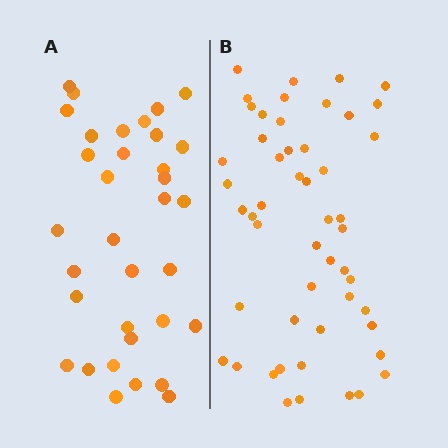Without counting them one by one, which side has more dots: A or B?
Region B (the right region) has more dots.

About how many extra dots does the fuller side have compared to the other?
Region B has approximately 15 more dots than region A.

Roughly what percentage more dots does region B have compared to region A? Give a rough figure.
About 50% more.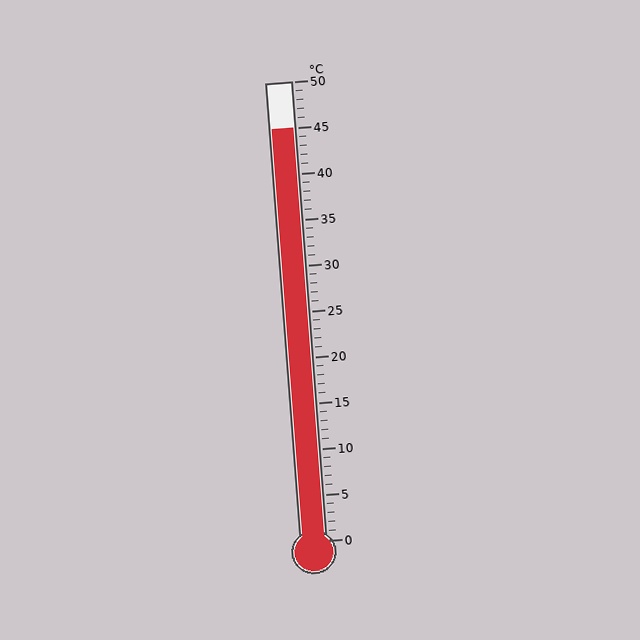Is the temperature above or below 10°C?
The temperature is above 10°C.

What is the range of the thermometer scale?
The thermometer scale ranges from 0°C to 50°C.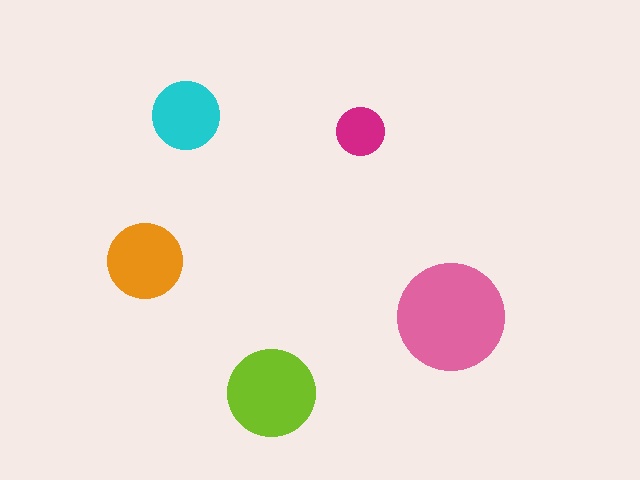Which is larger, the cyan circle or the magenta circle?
The cyan one.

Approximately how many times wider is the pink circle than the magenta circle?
About 2 times wider.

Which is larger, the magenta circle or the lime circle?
The lime one.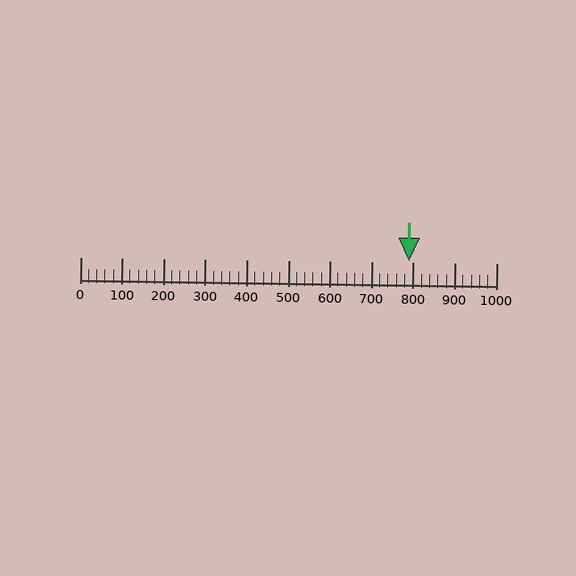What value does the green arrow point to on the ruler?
The green arrow points to approximately 788.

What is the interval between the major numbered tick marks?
The major tick marks are spaced 100 units apart.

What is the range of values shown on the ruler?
The ruler shows values from 0 to 1000.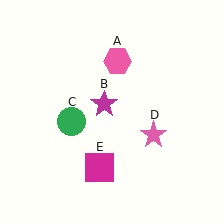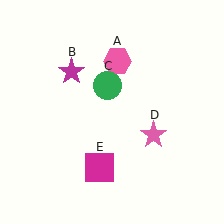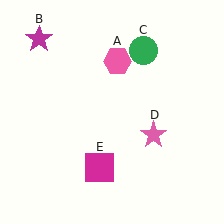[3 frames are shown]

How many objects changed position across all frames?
2 objects changed position: magenta star (object B), green circle (object C).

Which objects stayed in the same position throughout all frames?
Pink hexagon (object A) and pink star (object D) and magenta square (object E) remained stationary.